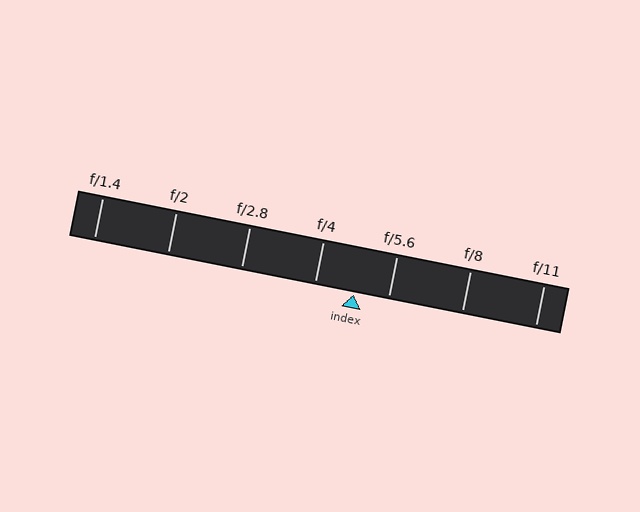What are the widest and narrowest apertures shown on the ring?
The widest aperture shown is f/1.4 and the narrowest is f/11.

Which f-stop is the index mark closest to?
The index mark is closest to f/5.6.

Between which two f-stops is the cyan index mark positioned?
The index mark is between f/4 and f/5.6.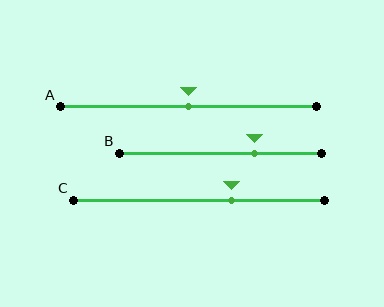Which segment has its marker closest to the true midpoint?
Segment A has its marker closest to the true midpoint.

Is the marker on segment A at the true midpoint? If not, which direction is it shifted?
Yes, the marker on segment A is at the true midpoint.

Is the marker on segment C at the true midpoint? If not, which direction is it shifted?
No, the marker on segment C is shifted to the right by about 13% of the segment length.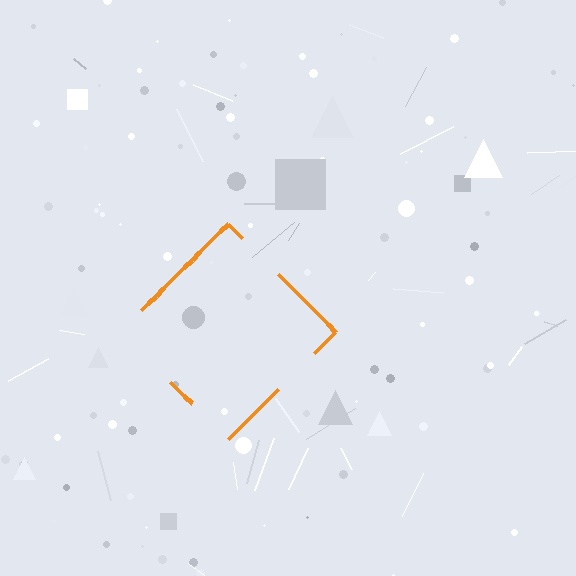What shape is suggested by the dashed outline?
The dashed outline suggests a diamond.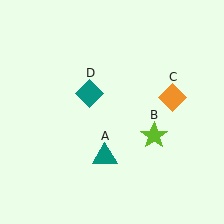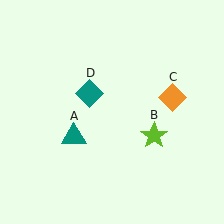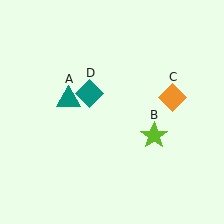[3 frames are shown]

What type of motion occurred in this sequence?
The teal triangle (object A) rotated clockwise around the center of the scene.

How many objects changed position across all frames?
1 object changed position: teal triangle (object A).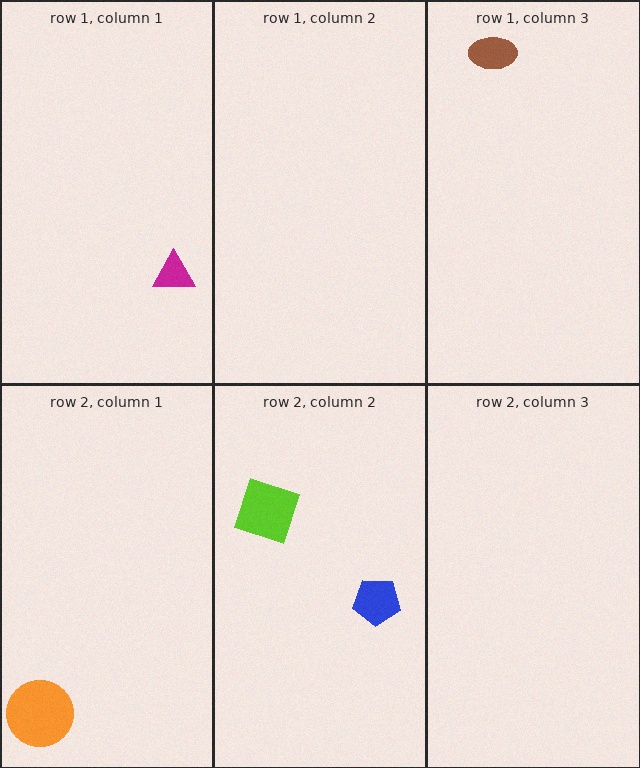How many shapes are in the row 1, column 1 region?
1.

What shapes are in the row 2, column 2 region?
The lime square, the blue pentagon.